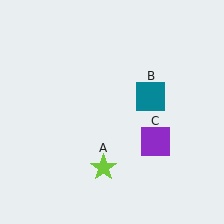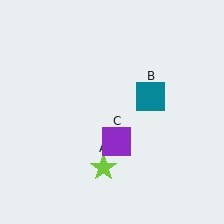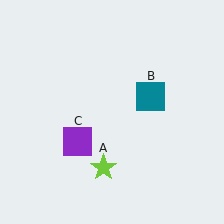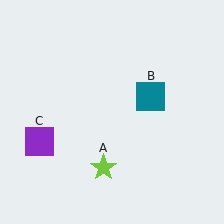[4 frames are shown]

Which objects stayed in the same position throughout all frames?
Lime star (object A) and teal square (object B) remained stationary.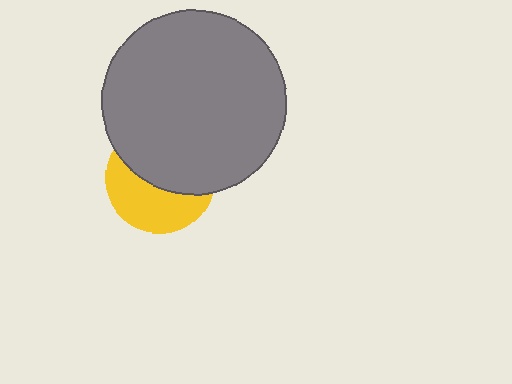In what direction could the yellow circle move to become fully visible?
The yellow circle could move down. That would shift it out from behind the gray circle entirely.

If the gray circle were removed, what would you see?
You would see the complete yellow circle.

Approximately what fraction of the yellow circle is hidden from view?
Roughly 55% of the yellow circle is hidden behind the gray circle.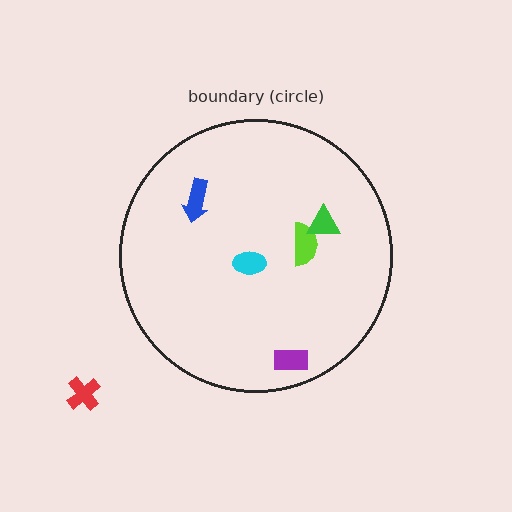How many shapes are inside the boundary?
5 inside, 1 outside.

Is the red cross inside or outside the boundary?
Outside.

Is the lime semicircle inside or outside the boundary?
Inside.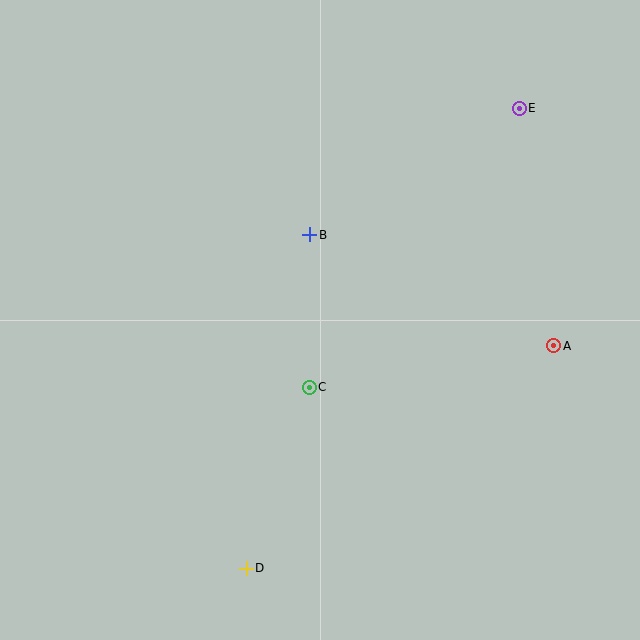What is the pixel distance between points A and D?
The distance between A and D is 380 pixels.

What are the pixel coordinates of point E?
Point E is at (519, 108).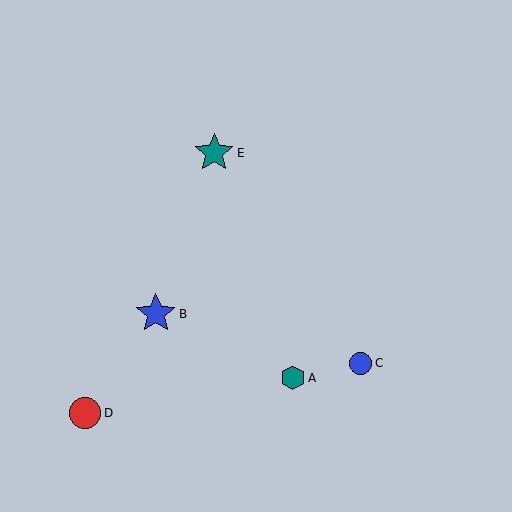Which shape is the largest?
The blue star (labeled B) is the largest.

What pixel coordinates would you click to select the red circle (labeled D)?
Click at (85, 413) to select the red circle D.